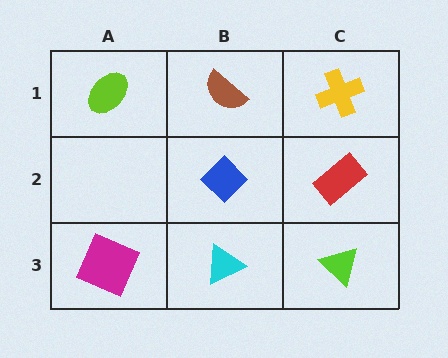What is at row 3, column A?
A magenta square.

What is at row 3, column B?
A cyan triangle.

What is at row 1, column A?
A lime ellipse.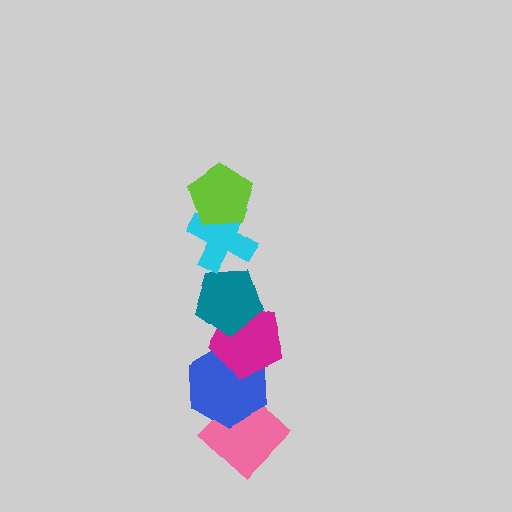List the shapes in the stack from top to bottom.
From top to bottom: the lime pentagon, the cyan cross, the teal pentagon, the magenta pentagon, the blue hexagon, the pink diamond.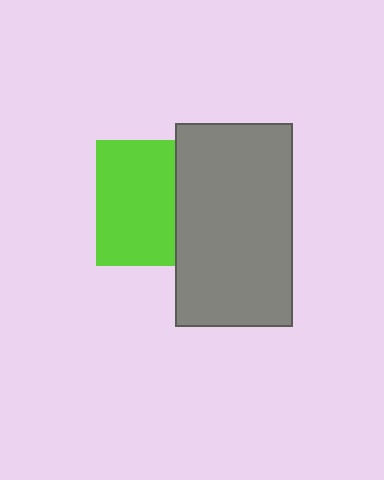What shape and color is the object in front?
The object in front is a gray rectangle.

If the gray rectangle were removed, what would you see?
You would see the complete lime square.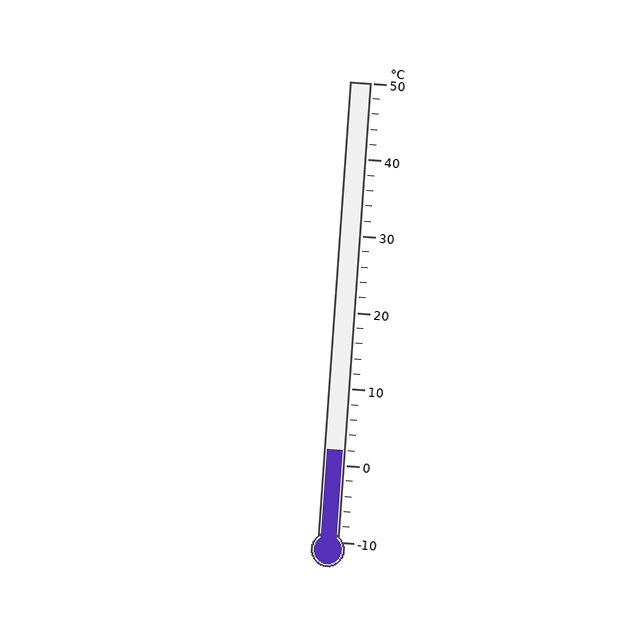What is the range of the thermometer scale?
The thermometer scale ranges from -10°C to 50°C.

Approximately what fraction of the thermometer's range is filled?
The thermometer is filled to approximately 20% of its range.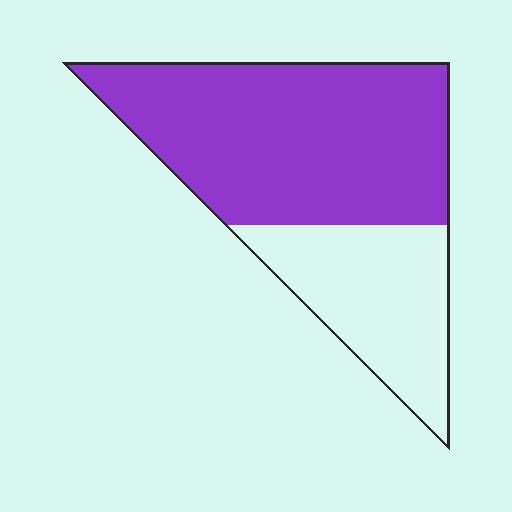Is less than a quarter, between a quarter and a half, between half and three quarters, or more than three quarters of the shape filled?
Between half and three quarters.